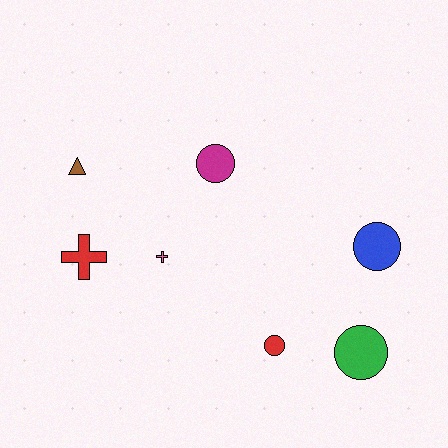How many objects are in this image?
There are 7 objects.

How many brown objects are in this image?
There is 1 brown object.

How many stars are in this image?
There are no stars.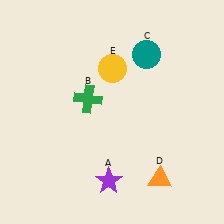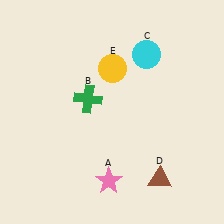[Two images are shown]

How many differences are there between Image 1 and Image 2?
There are 3 differences between the two images.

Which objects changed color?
A changed from purple to pink. C changed from teal to cyan. D changed from orange to brown.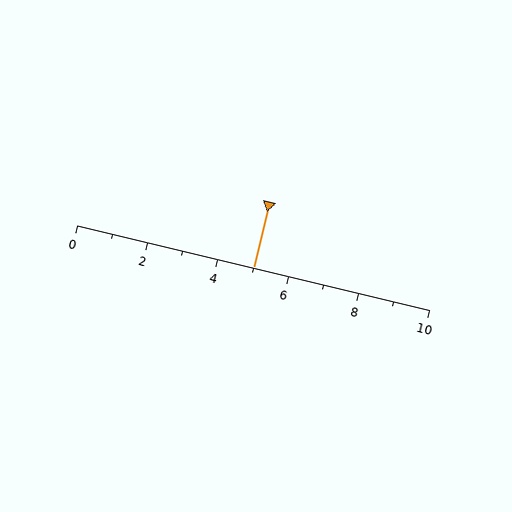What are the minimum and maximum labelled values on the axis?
The axis runs from 0 to 10.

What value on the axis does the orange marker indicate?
The marker indicates approximately 5.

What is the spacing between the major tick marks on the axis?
The major ticks are spaced 2 apart.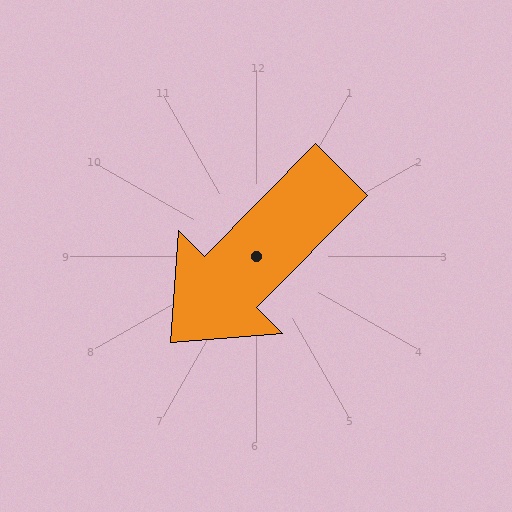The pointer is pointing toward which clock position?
Roughly 7 o'clock.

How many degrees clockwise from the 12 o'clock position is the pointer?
Approximately 225 degrees.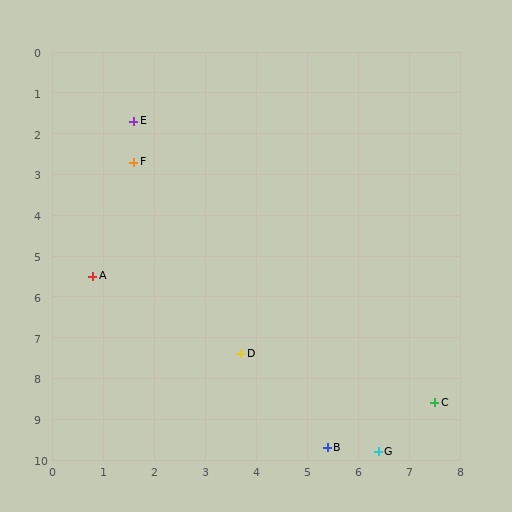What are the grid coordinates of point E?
Point E is at approximately (1.6, 1.7).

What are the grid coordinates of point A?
Point A is at approximately (0.8, 5.5).